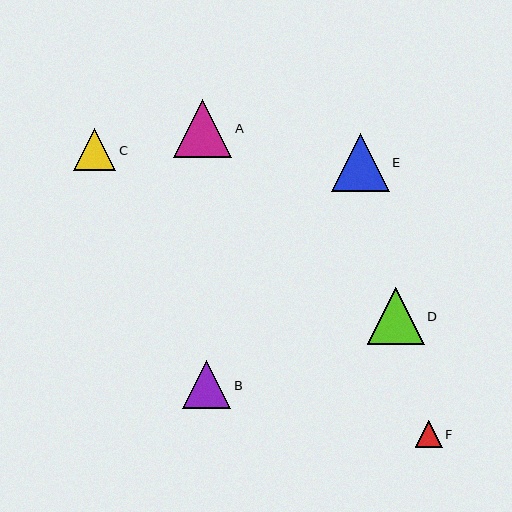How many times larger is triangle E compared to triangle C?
Triangle E is approximately 1.4 times the size of triangle C.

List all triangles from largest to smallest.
From largest to smallest: A, E, D, B, C, F.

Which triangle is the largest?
Triangle A is the largest with a size of approximately 58 pixels.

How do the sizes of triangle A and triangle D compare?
Triangle A and triangle D are approximately the same size.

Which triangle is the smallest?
Triangle F is the smallest with a size of approximately 27 pixels.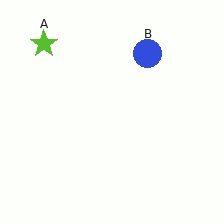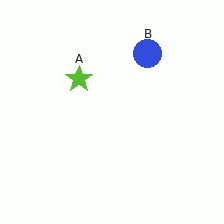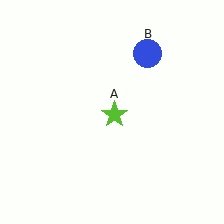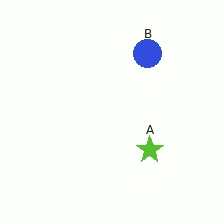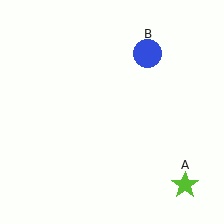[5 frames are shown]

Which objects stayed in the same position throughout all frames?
Blue circle (object B) remained stationary.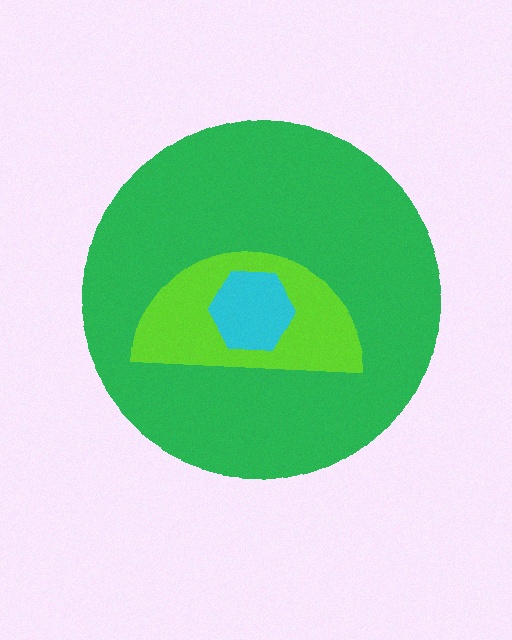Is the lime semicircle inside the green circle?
Yes.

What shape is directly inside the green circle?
The lime semicircle.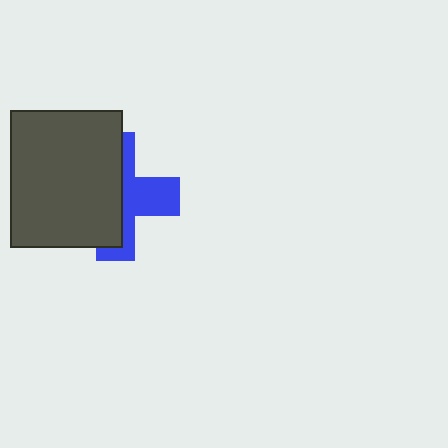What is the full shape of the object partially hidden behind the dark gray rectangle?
The partially hidden object is a blue cross.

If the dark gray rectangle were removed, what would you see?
You would see the complete blue cross.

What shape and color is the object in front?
The object in front is a dark gray rectangle.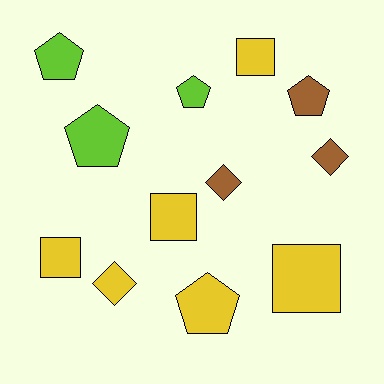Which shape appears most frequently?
Pentagon, with 5 objects.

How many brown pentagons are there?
There is 1 brown pentagon.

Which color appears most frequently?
Yellow, with 6 objects.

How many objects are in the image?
There are 12 objects.